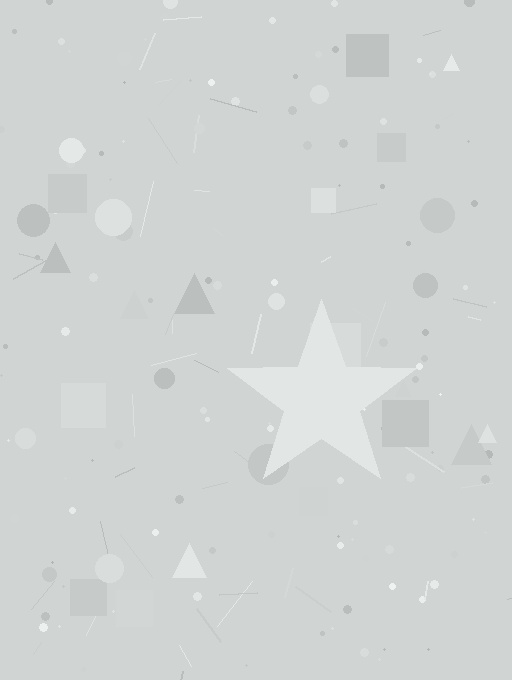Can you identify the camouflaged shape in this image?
The camouflaged shape is a star.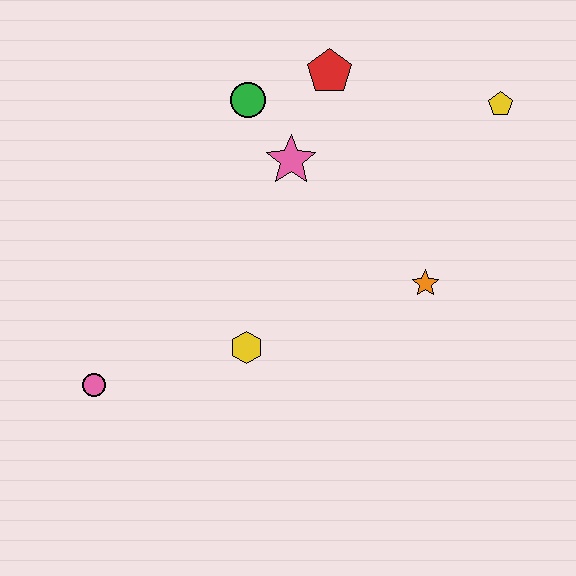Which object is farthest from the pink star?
The pink circle is farthest from the pink star.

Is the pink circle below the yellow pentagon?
Yes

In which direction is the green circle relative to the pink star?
The green circle is above the pink star.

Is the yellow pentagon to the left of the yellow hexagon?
No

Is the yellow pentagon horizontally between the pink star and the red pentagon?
No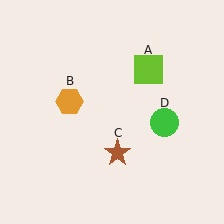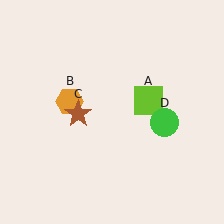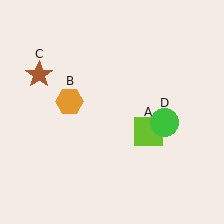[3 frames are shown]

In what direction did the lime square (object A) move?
The lime square (object A) moved down.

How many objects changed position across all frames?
2 objects changed position: lime square (object A), brown star (object C).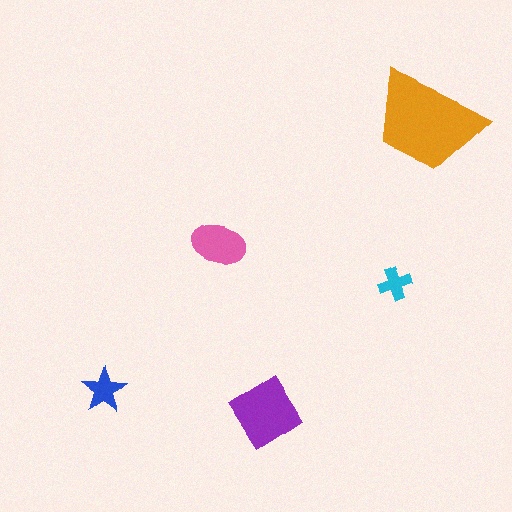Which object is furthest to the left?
The blue star is leftmost.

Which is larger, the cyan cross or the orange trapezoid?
The orange trapezoid.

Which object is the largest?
The orange trapezoid.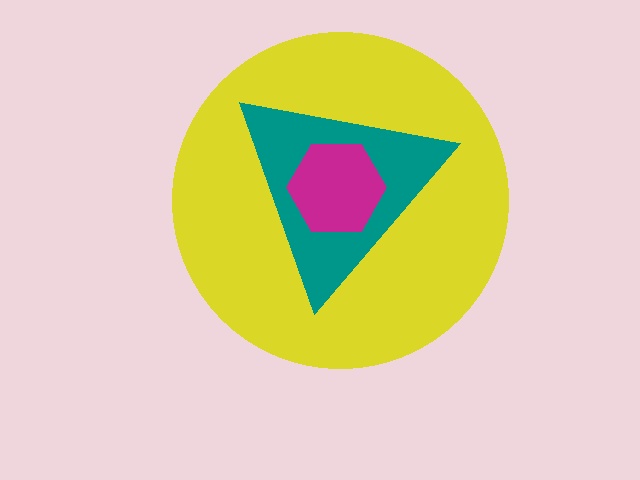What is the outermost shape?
The yellow circle.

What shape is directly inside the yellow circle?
The teal triangle.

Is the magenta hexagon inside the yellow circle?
Yes.